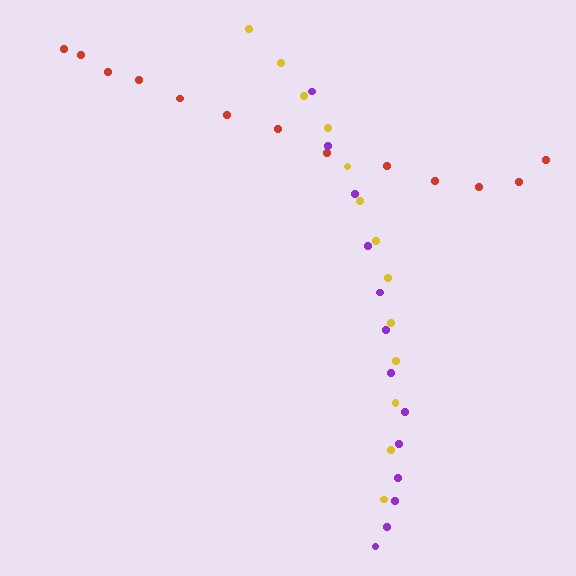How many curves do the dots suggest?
There are 3 distinct paths.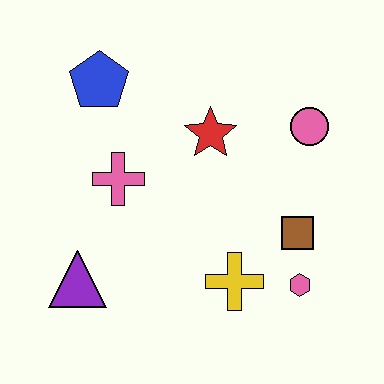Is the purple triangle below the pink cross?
Yes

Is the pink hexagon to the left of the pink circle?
Yes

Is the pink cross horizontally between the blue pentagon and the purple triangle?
No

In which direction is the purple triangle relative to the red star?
The purple triangle is below the red star.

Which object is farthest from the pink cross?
The pink hexagon is farthest from the pink cross.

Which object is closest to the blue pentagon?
The pink cross is closest to the blue pentagon.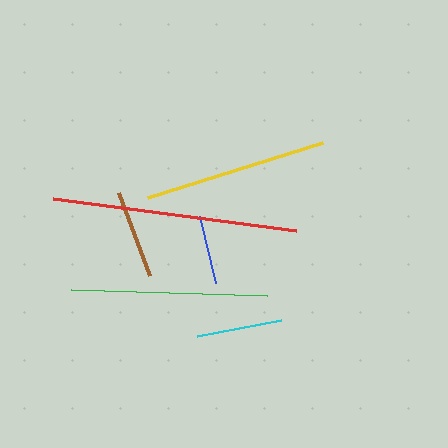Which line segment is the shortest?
The blue line is the shortest at approximately 68 pixels.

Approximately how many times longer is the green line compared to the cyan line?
The green line is approximately 2.3 times the length of the cyan line.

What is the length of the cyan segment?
The cyan segment is approximately 86 pixels long.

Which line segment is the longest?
The red line is the longest at approximately 245 pixels.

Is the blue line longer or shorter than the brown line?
The brown line is longer than the blue line.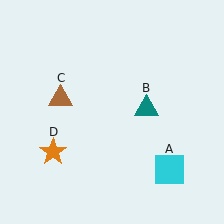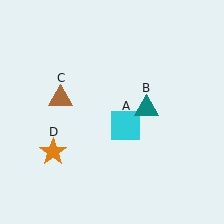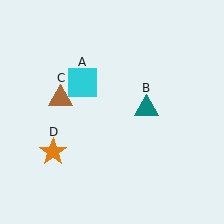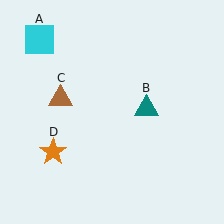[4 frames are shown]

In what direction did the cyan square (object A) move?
The cyan square (object A) moved up and to the left.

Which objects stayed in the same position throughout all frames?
Teal triangle (object B) and brown triangle (object C) and orange star (object D) remained stationary.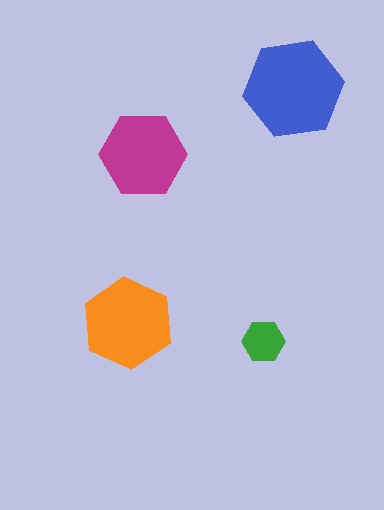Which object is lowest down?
The green hexagon is bottommost.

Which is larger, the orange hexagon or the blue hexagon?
The blue one.